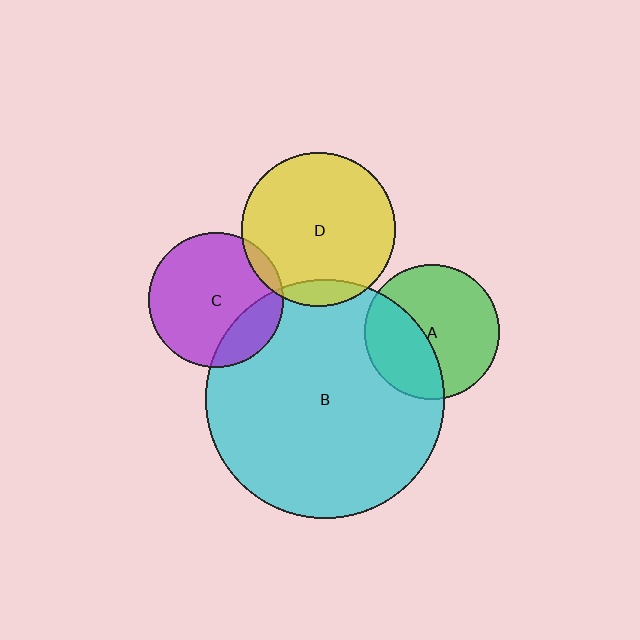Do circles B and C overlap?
Yes.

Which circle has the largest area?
Circle B (cyan).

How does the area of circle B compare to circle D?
Approximately 2.4 times.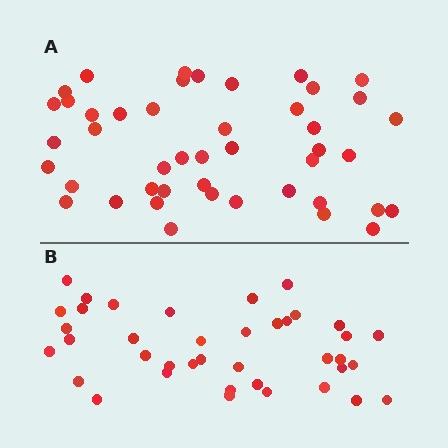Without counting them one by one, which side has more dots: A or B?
Region A (the top region) has more dots.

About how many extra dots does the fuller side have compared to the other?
Region A has about 6 more dots than region B.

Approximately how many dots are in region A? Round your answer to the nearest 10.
About 40 dots. (The exact count is 45, which rounds to 40.)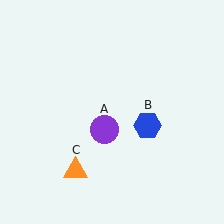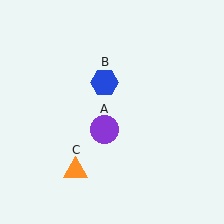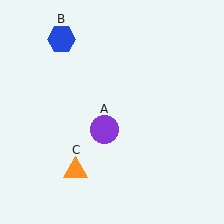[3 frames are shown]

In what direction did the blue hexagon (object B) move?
The blue hexagon (object B) moved up and to the left.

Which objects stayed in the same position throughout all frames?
Purple circle (object A) and orange triangle (object C) remained stationary.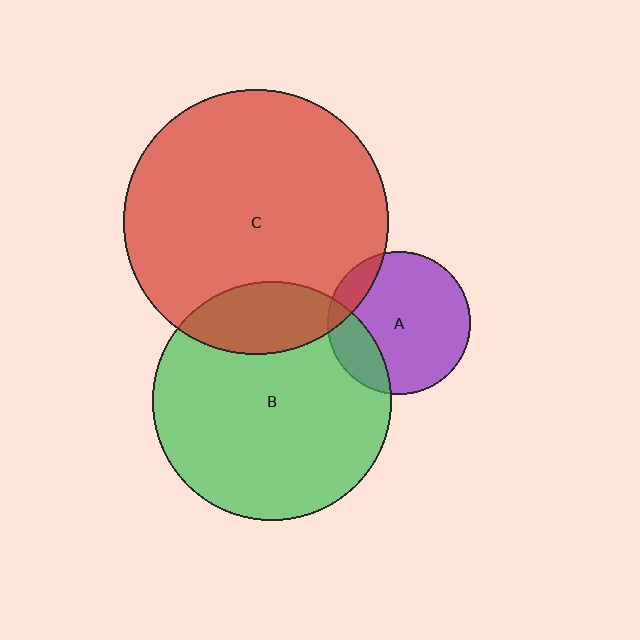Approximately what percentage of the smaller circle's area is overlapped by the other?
Approximately 20%.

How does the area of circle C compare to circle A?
Approximately 3.4 times.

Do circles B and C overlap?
Yes.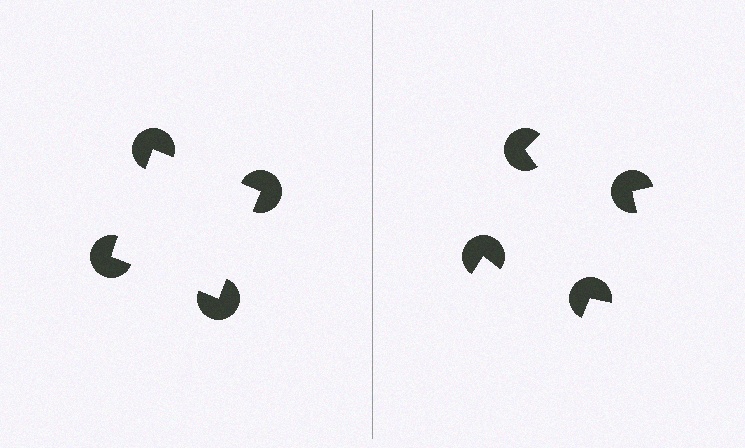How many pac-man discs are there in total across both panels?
8 — 4 on each side.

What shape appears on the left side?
An illusory square.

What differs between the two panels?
The pac-man discs are positioned identically on both sides; only the wedge orientations differ. On the left they align to a square; on the right they are misaligned.